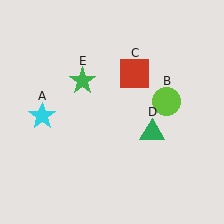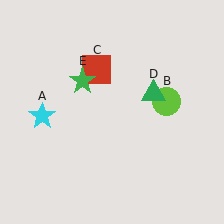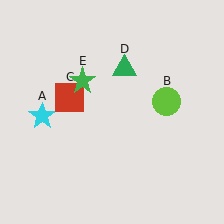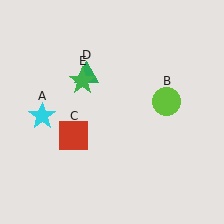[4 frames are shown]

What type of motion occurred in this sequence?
The red square (object C), green triangle (object D) rotated counterclockwise around the center of the scene.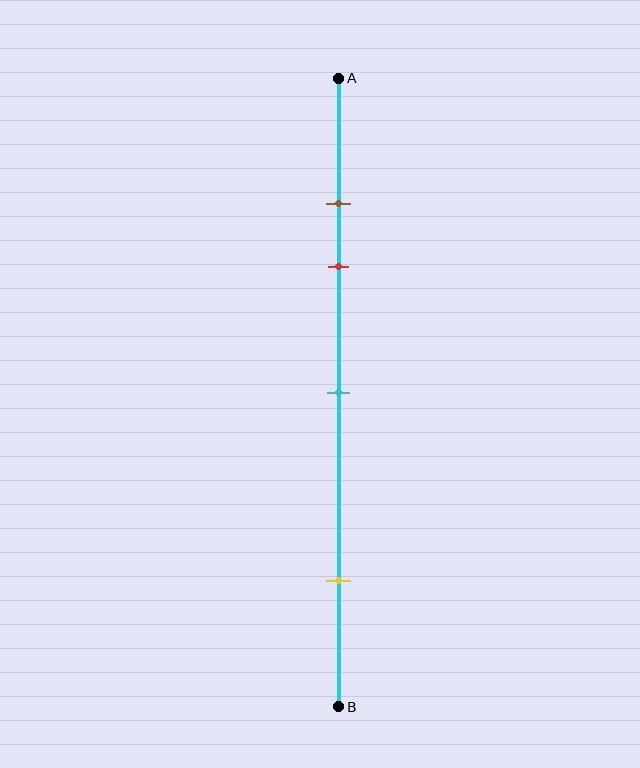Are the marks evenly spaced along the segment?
No, the marks are not evenly spaced.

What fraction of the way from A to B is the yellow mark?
The yellow mark is approximately 80% (0.8) of the way from A to B.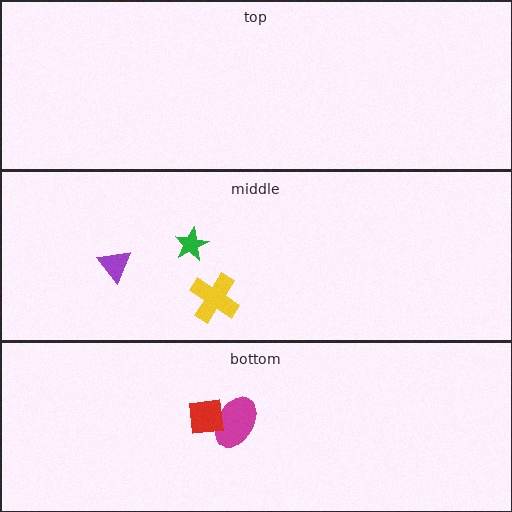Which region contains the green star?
The middle region.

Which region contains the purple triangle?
The middle region.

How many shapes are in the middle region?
3.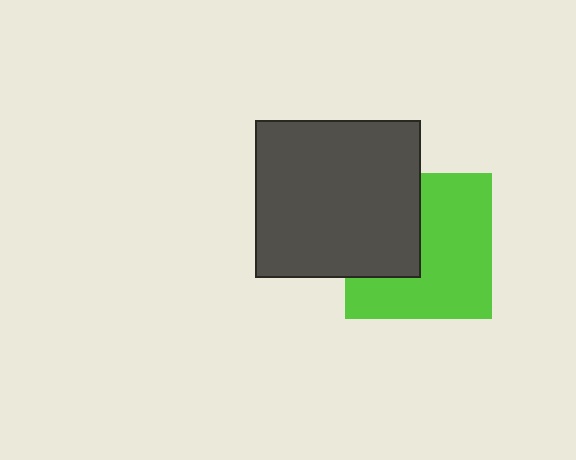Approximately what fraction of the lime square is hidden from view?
Roughly 37% of the lime square is hidden behind the dark gray rectangle.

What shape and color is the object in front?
The object in front is a dark gray rectangle.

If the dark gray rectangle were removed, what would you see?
You would see the complete lime square.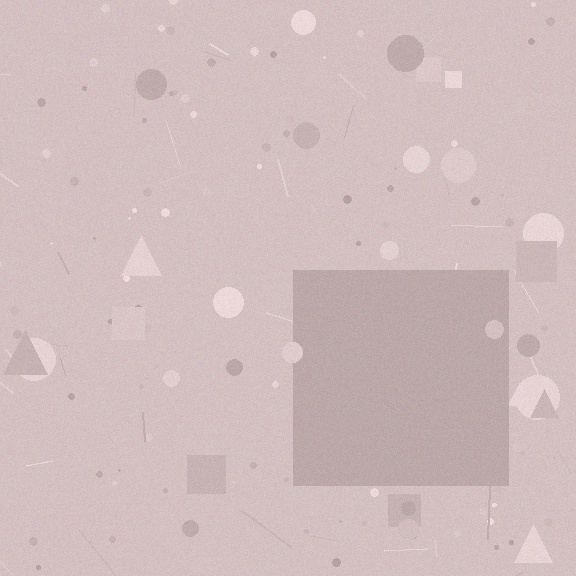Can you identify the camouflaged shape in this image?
The camouflaged shape is a square.